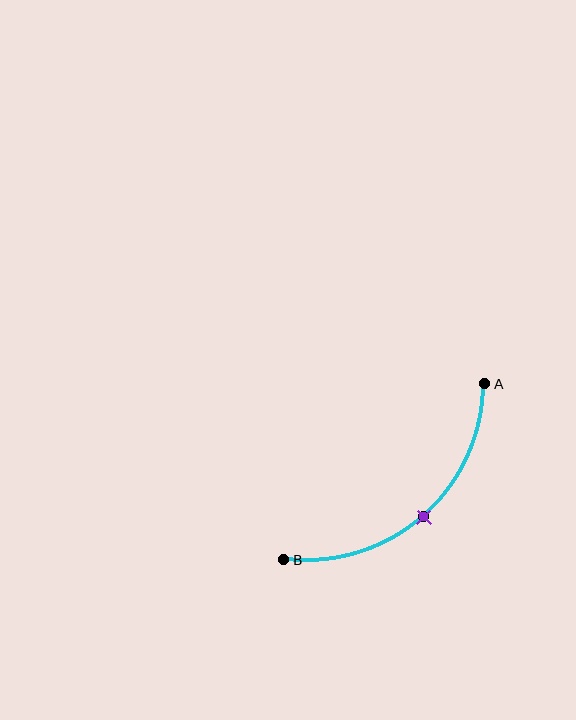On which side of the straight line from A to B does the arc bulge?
The arc bulges below and to the right of the straight line connecting A and B.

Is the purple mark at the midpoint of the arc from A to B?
Yes. The purple mark lies on the arc at equal arc-length from both A and B — it is the arc midpoint.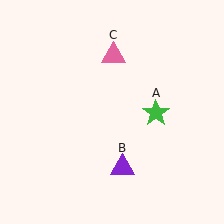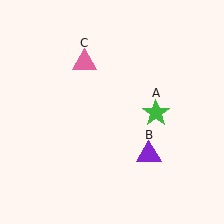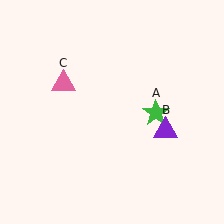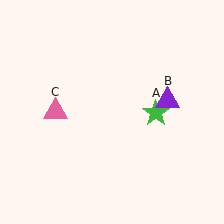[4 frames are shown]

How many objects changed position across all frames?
2 objects changed position: purple triangle (object B), pink triangle (object C).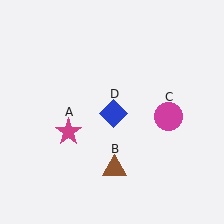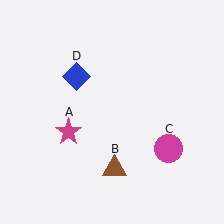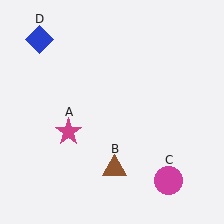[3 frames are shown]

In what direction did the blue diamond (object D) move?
The blue diamond (object D) moved up and to the left.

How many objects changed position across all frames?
2 objects changed position: magenta circle (object C), blue diamond (object D).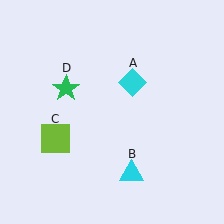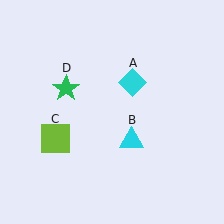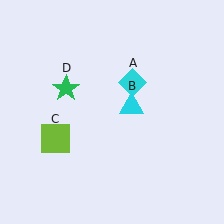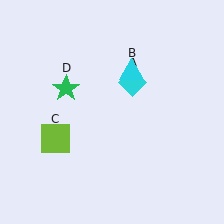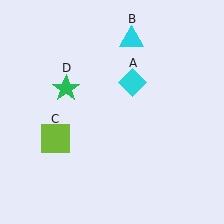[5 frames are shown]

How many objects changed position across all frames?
1 object changed position: cyan triangle (object B).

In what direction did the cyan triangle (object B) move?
The cyan triangle (object B) moved up.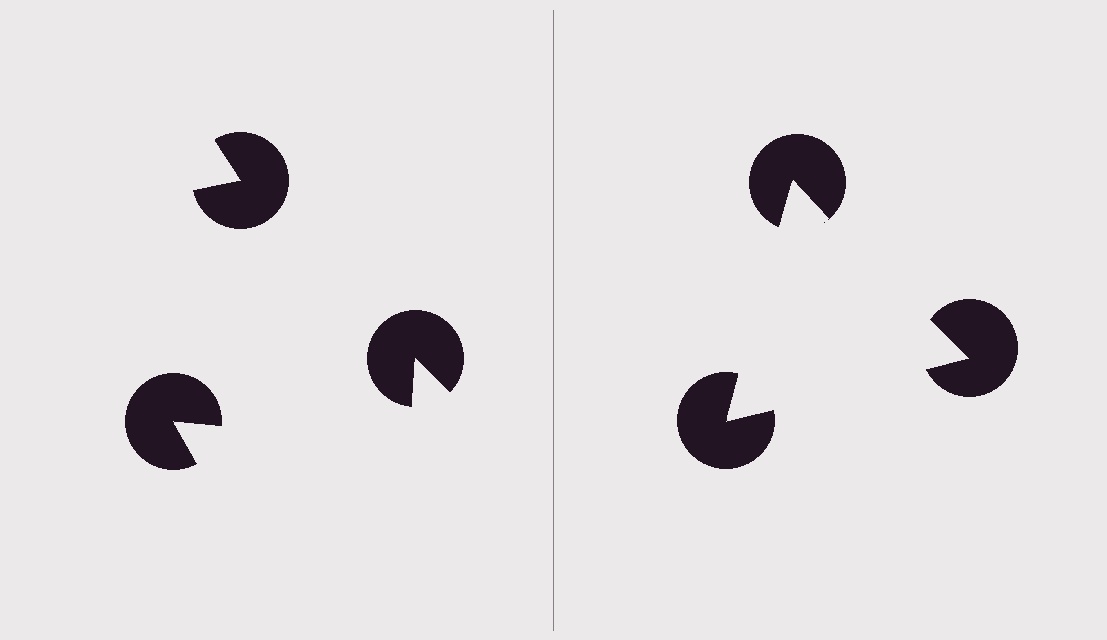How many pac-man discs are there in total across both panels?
6 — 3 on each side.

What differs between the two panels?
The pac-man discs are positioned identically on both sides; only the wedge orientations differ. On the right they align to a triangle; on the left they are misaligned.